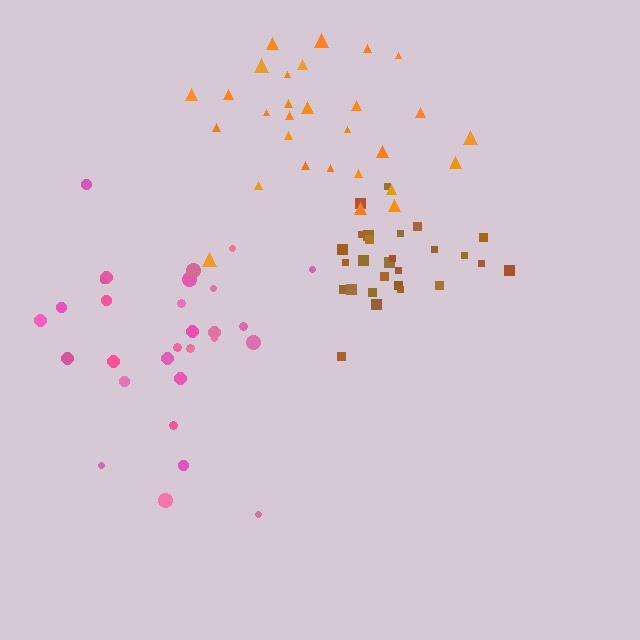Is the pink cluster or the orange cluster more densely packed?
Orange.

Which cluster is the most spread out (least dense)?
Pink.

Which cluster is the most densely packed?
Brown.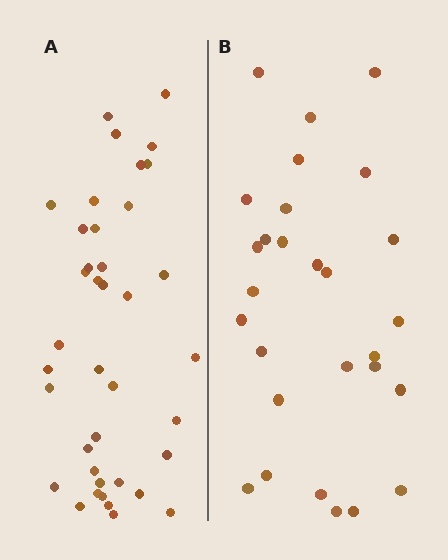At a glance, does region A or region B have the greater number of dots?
Region A (the left region) has more dots.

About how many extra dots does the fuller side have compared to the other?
Region A has roughly 12 or so more dots than region B.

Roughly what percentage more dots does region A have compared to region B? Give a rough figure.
About 40% more.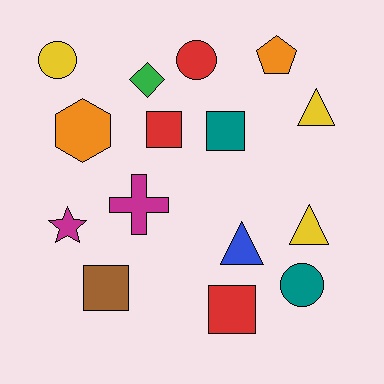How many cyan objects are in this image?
There are no cyan objects.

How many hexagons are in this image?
There is 1 hexagon.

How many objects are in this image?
There are 15 objects.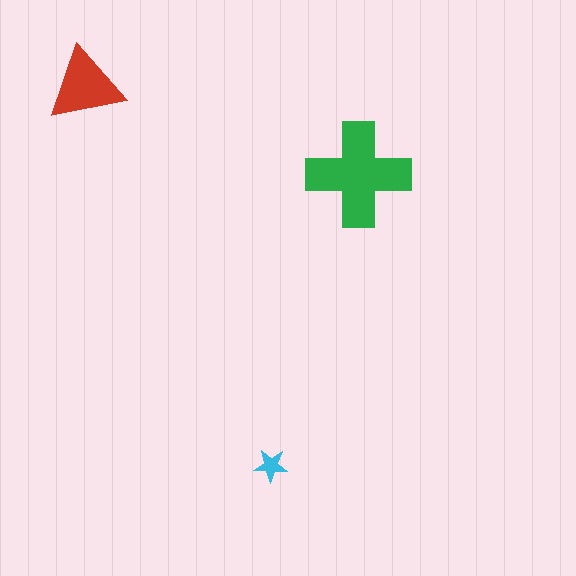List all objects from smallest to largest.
The cyan star, the red triangle, the green cross.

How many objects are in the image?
There are 3 objects in the image.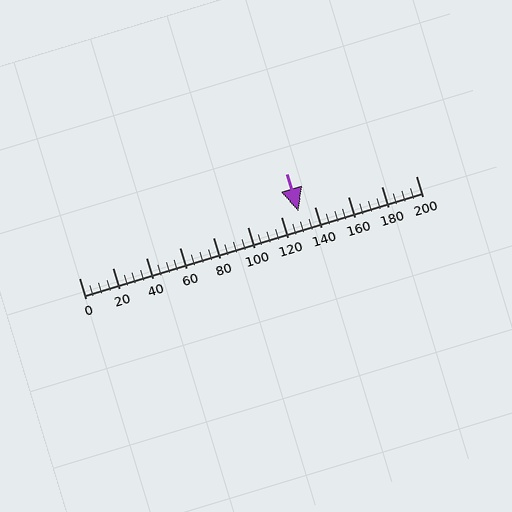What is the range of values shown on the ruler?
The ruler shows values from 0 to 200.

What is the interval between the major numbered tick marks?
The major tick marks are spaced 20 units apart.